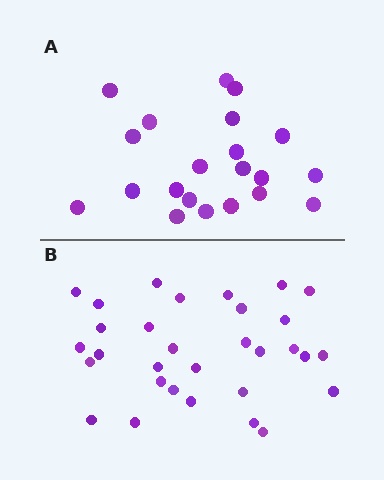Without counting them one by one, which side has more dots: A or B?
Region B (the bottom region) has more dots.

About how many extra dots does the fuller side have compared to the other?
Region B has roughly 10 or so more dots than region A.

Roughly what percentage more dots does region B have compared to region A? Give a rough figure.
About 50% more.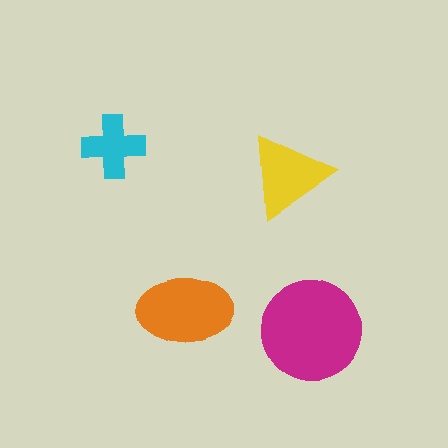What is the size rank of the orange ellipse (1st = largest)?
2nd.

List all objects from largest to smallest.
The magenta circle, the orange ellipse, the yellow triangle, the cyan cross.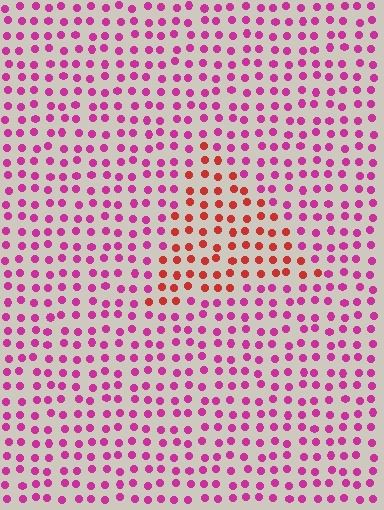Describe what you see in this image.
The image is filled with small magenta elements in a uniform arrangement. A triangle-shaped region is visible where the elements are tinted to a slightly different hue, forming a subtle color boundary.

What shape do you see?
I see a triangle.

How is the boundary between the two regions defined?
The boundary is defined purely by a slight shift in hue (about 44 degrees). Spacing, size, and orientation are identical on both sides.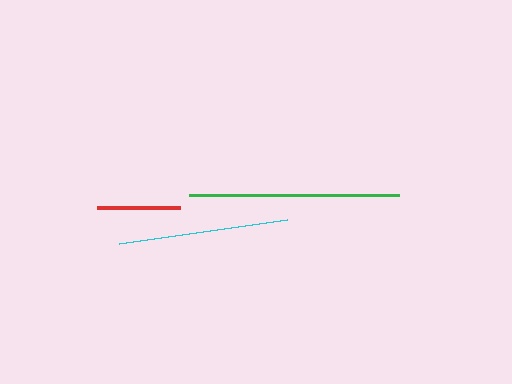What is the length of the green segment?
The green segment is approximately 210 pixels long.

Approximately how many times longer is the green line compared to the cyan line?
The green line is approximately 1.2 times the length of the cyan line.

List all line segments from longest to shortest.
From longest to shortest: green, cyan, red.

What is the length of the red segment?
The red segment is approximately 83 pixels long.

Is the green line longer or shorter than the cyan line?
The green line is longer than the cyan line.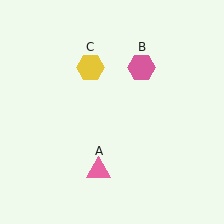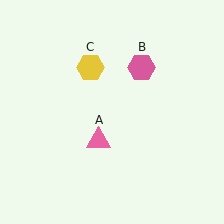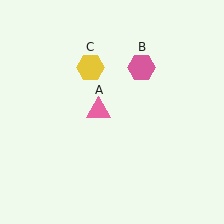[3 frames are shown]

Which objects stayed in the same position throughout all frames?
Pink hexagon (object B) and yellow hexagon (object C) remained stationary.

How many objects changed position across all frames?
1 object changed position: pink triangle (object A).